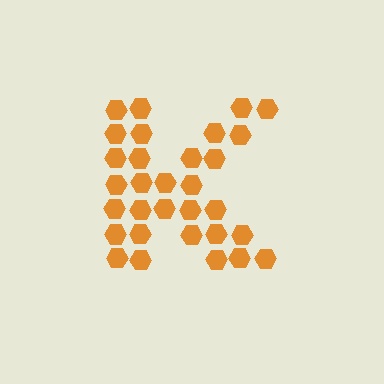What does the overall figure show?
The overall figure shows the letter K.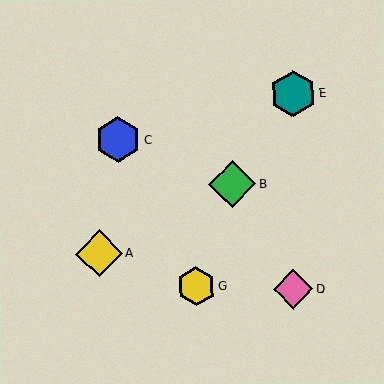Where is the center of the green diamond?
The center of the green diamond is at (232, 184).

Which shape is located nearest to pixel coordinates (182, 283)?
The yellow hexagon (labeled G) at (196, 286) is nearest to that location.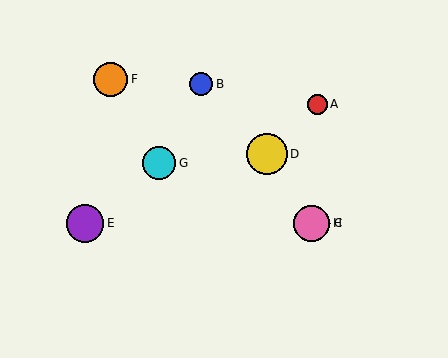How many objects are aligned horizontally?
3 objects (C, E, H) are aligned horizontally.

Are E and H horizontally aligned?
Yes, both are at y≈223.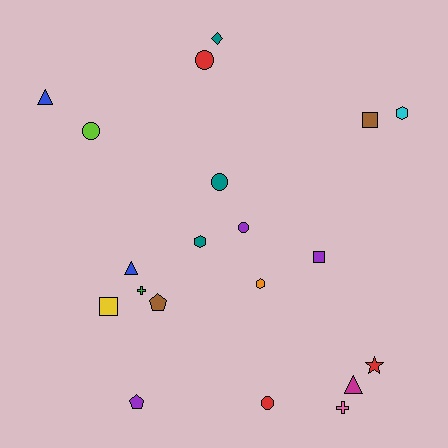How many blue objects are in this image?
There are 2 blue objects.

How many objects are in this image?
There are 20 objects.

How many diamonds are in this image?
There is 1 diamond.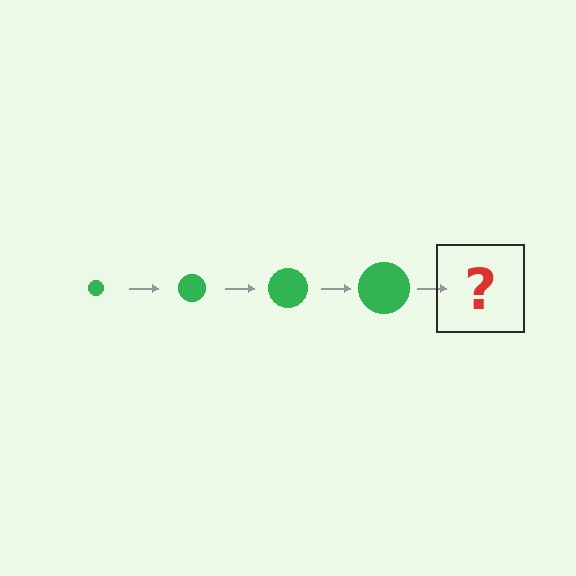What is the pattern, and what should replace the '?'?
The pattern is that the circle gets progressively larger each step. The '?' should be a green circle, larger than the previous one.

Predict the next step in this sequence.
The next step is a green circle, larger than the previous one.